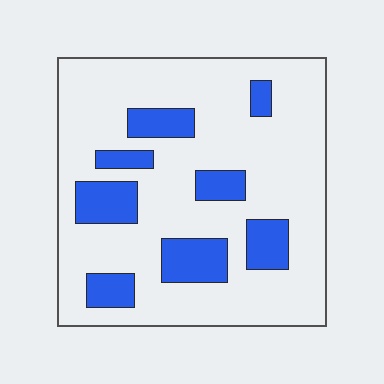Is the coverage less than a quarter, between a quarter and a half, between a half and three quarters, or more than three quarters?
Less than a quarter.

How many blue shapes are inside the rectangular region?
8.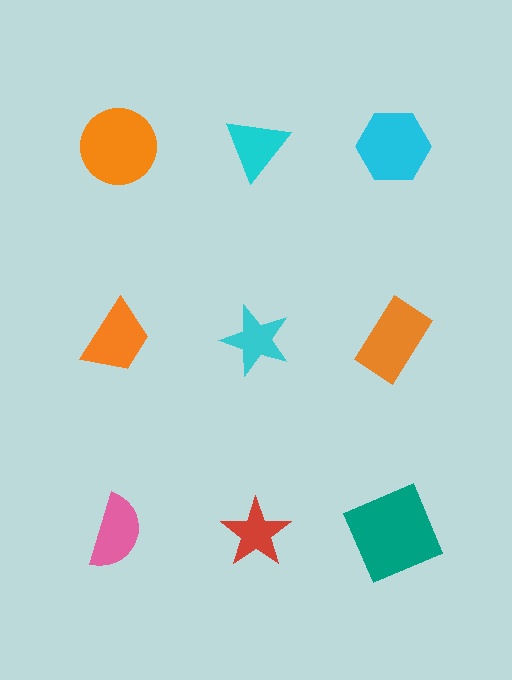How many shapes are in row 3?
3 shapes.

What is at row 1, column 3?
A cyan hexagon.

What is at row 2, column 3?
An orange rectangle.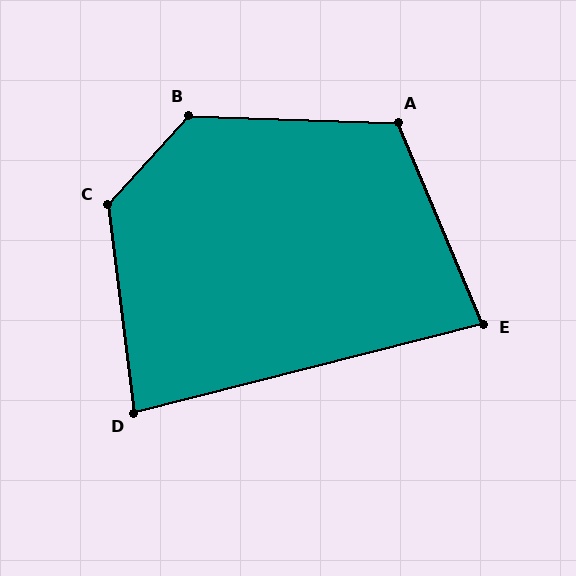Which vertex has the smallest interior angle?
E, at approximately 81 degrees.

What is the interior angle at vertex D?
Approximately 83 degrees (acute).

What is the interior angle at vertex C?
Approximately 130 degrees (obtuse).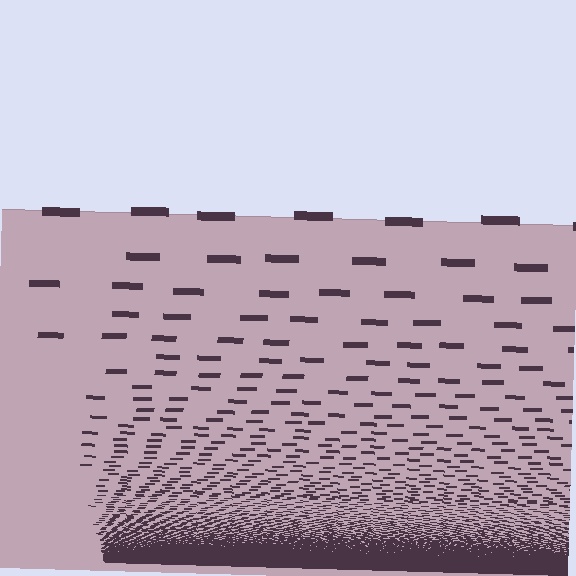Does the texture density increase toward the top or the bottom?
Density increases toward the bottom.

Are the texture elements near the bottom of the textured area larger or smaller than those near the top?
Smaller. The gradient is inverted — elements near the bottom are smaller and denser.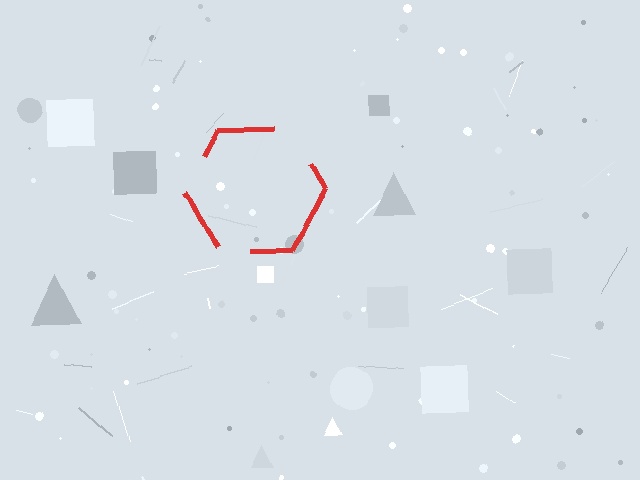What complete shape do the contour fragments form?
The contour fragments form a hexagon.